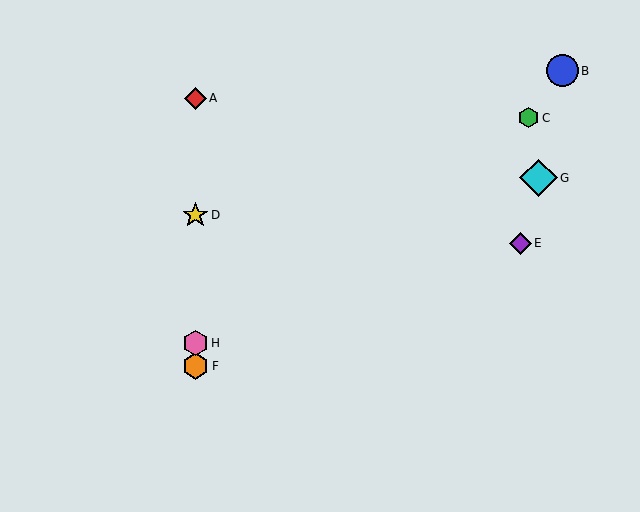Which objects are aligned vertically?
Objects A, D, F, H are aligned vertically.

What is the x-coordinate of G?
Object G is at x≈538.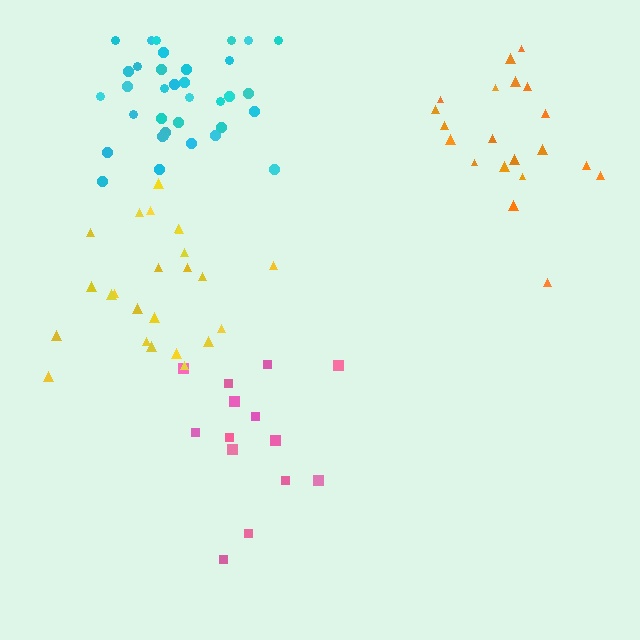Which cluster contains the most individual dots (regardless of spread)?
Cyan (35).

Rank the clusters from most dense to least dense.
cyan, orange, yellow, pink.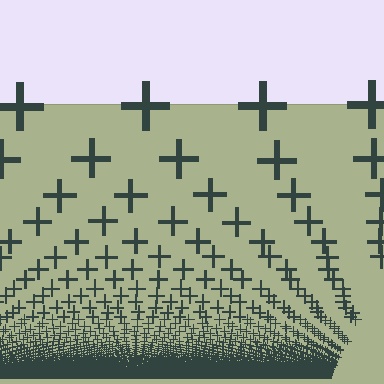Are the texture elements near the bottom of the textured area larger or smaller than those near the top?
Smaller. The gradient is inverted — elements near the bottom are smaller and denser.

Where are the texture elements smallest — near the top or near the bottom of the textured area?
Near the bottom.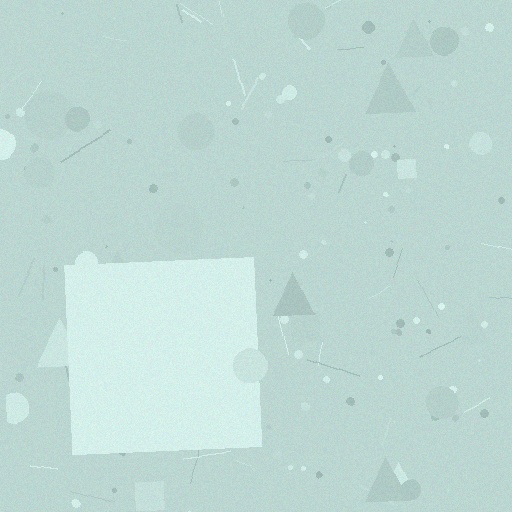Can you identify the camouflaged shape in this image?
The camouflaged shape is a square.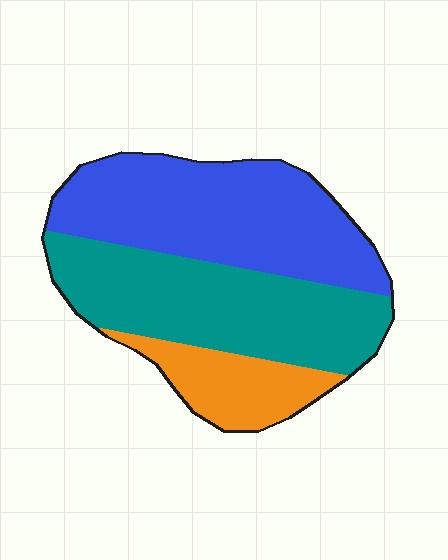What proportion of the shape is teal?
Teal takes up about two fifths (2/5) of the shape.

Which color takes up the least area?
Orange, at roughly 15%.